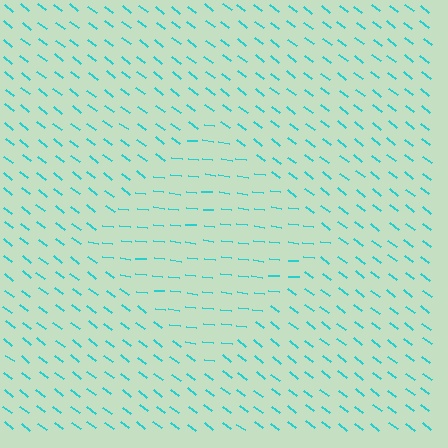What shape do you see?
I see a diamond.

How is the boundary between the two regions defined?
The boundary is defined purely by a change in line orientation (approximately 31 degrees difference). All lines are the same color and thickness.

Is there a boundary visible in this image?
Yes, there is a texture boundary formed by a change in line orientation.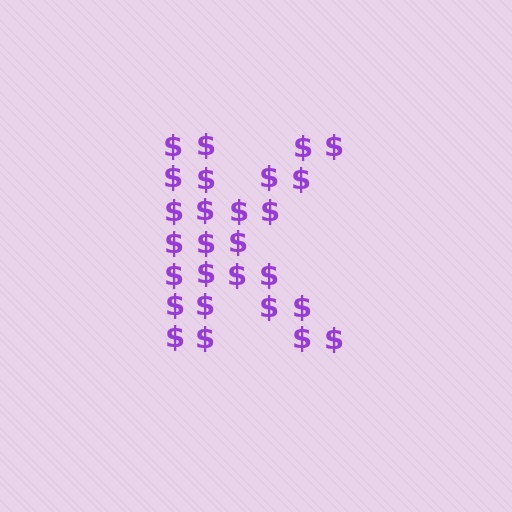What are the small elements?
The small elements are dollar signs.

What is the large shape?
The large shape is the letter K.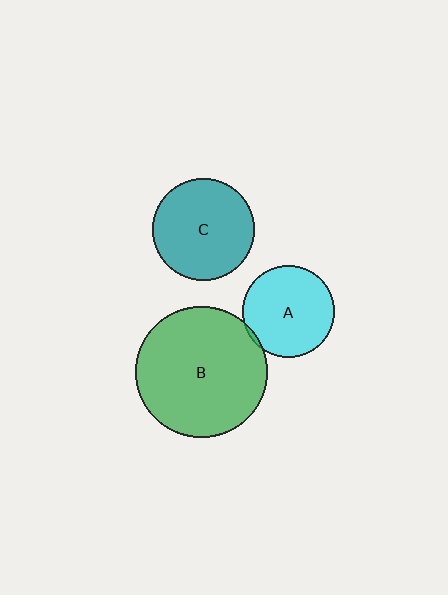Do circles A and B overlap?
Yes.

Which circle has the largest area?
Circle B (green).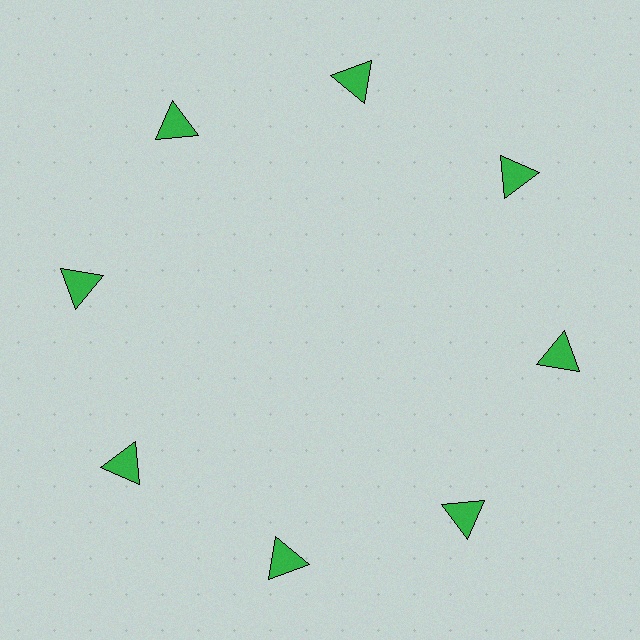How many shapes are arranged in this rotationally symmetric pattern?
There are 8 shapes, arranged in 8 groups of 1.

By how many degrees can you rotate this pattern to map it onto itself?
The pattern maps onto itself every 45 degrees of rotation.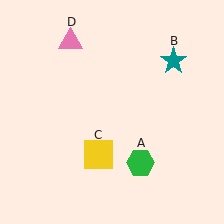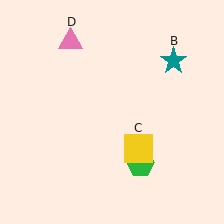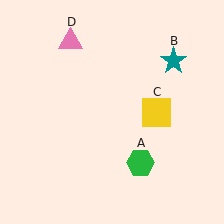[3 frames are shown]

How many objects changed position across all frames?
1 object changed position: yellow square (object C).